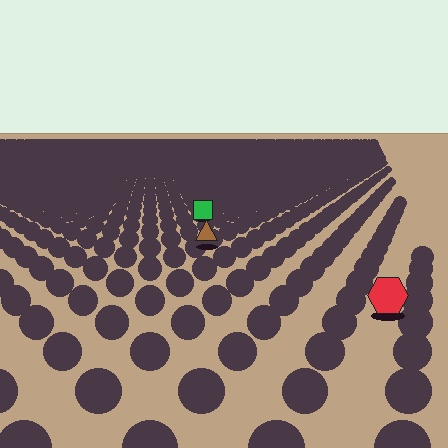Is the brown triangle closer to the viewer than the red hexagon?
No. The red hexagon is closer — you can tell from the texture gradient: the ground texture is coarser near it.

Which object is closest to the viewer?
The red hexagon is closest. The texture marks near it are larger and more spread out.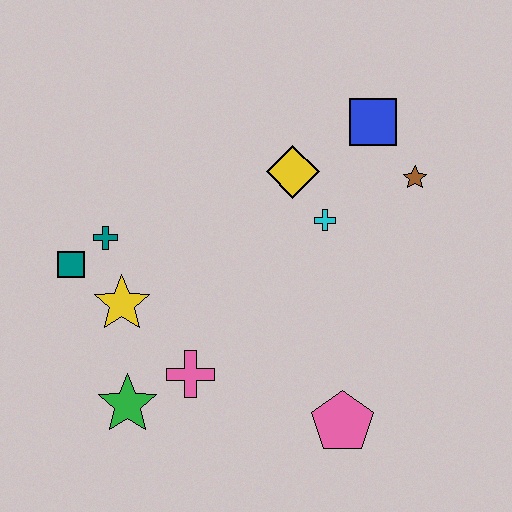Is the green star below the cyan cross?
Yes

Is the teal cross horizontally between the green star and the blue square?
No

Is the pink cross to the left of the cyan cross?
Yes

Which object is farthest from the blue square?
The green star is farthest from the blue square.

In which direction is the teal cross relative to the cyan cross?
The teal cross is to the left of the cyan cross.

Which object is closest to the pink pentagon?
The pink cross is closest to the pink pentagon.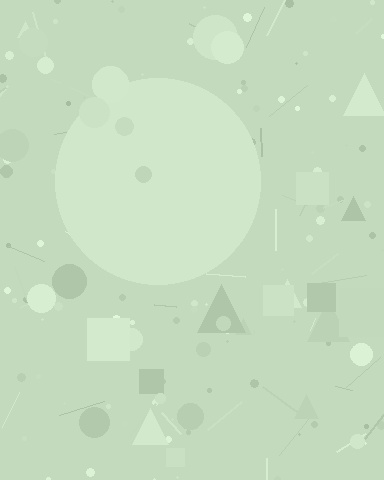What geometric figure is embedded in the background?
A circle is embedded in the background.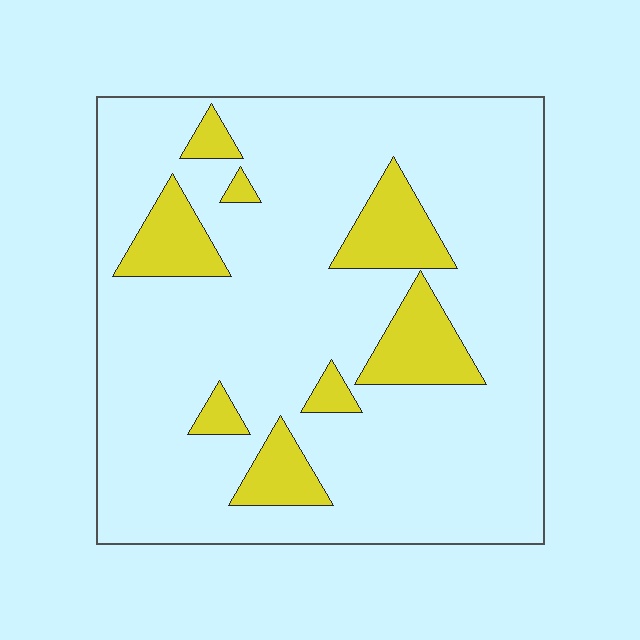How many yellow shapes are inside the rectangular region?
8.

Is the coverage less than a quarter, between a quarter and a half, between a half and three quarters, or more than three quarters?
Less than a quarter.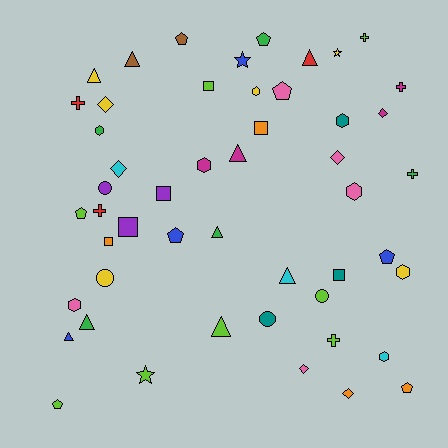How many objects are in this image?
There are 50 objects.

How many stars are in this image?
There are 3 stars.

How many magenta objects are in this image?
There are 4 magenta objects.